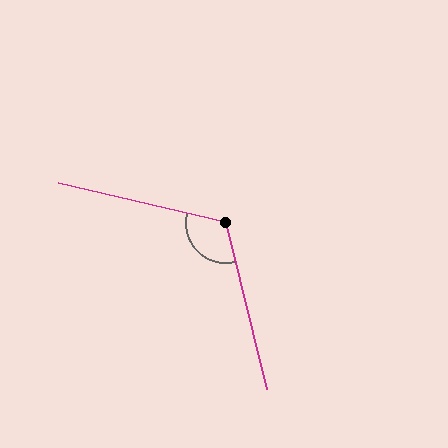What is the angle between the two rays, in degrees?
Approximately 117 degrees.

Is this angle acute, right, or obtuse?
It is obtuse.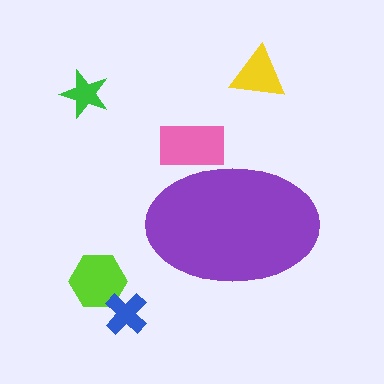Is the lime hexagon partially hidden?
No, the lime hexagon is fully visible.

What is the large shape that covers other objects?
A purple ellipse.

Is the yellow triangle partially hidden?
No, the yellow triangle is fully visible.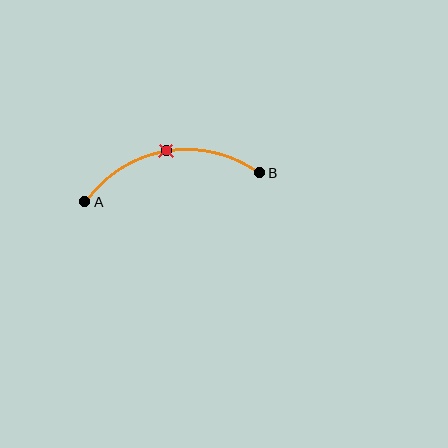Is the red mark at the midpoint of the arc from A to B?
Yes. The red mark lies on the arc at equal arc-length from both A and B — it is the arc midpoint.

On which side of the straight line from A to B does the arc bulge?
The arc bulges above the straight line connecting A and B.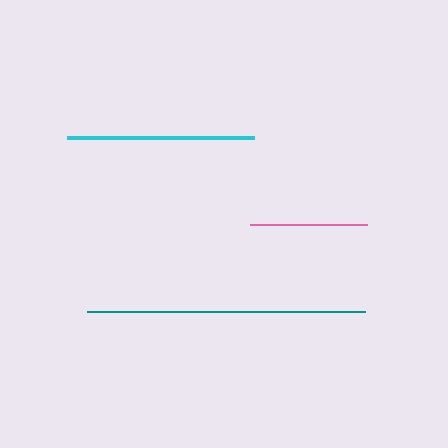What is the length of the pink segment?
The pink segment is approximately 117 pixels long.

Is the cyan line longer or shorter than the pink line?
The cyan line is longer than the pink line.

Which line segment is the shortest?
The pink line is the shortest at approximately 117 pixels.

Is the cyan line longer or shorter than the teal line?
The teal line is longer than the cyan line.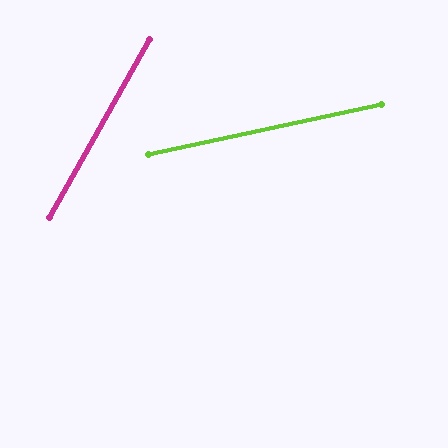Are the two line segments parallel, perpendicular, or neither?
Neither parallel nor perpendicular — they differ by about 48°.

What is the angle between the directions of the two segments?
Approximately 48 degrees.